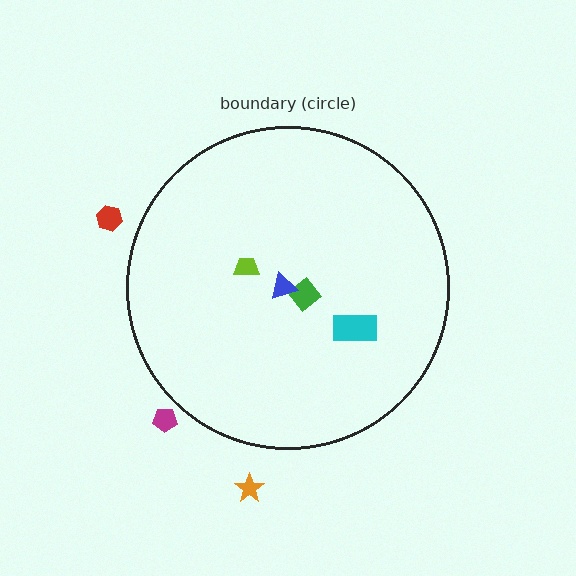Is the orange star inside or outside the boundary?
Outside.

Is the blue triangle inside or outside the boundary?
Inside.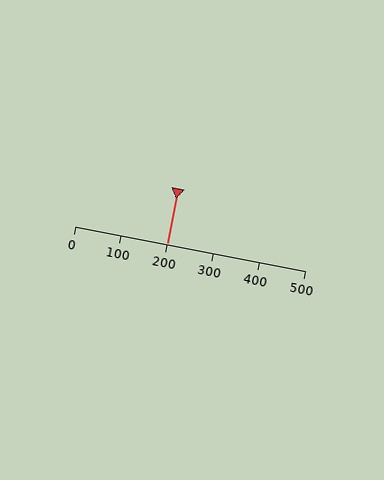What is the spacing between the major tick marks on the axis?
The major ticks are spaced 100 apart.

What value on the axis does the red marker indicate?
The marker indicates approximately 200.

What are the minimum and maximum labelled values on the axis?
The axis runs from 0 to 500.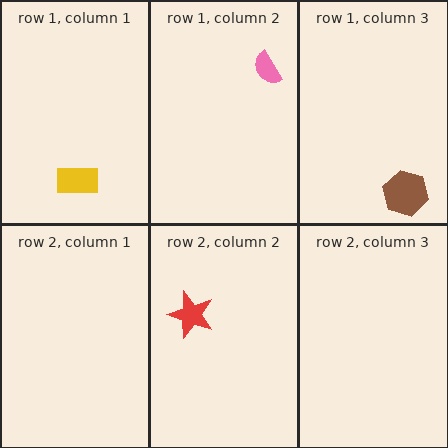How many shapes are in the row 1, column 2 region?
1.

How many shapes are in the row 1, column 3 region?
1.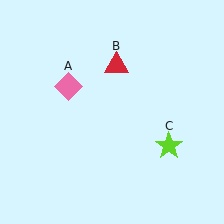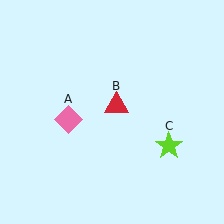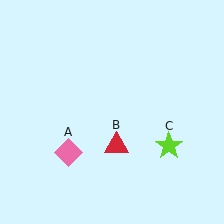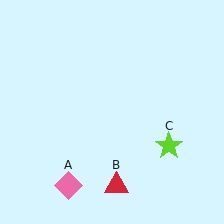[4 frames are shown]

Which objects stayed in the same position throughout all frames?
Lime star (object C) remained stationary.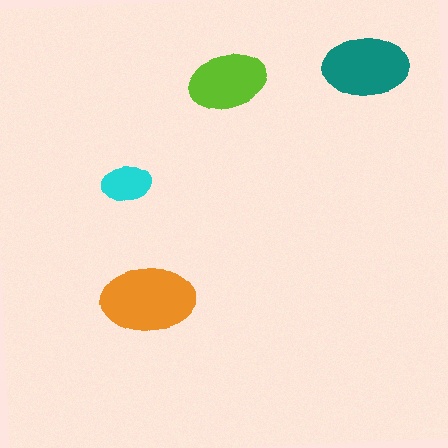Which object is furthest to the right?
The teal ellipse is rightmost.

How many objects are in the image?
There are 4 objects in the image.